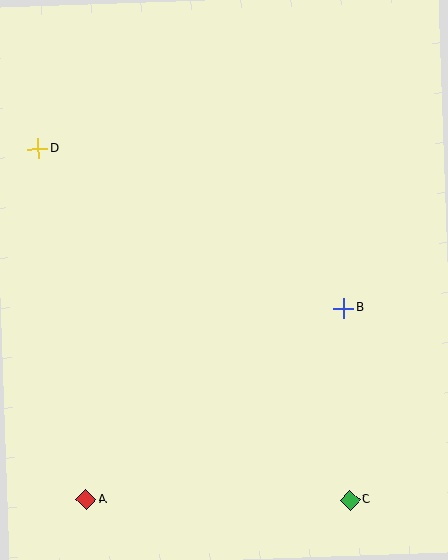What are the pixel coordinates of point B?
Point B is at (344, 308).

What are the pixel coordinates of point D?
Point D is at (38, 148).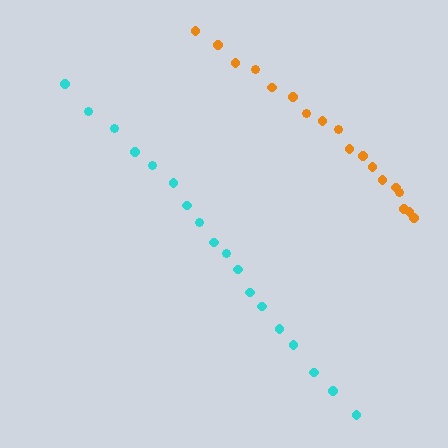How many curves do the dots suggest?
There are 2 distinct paths.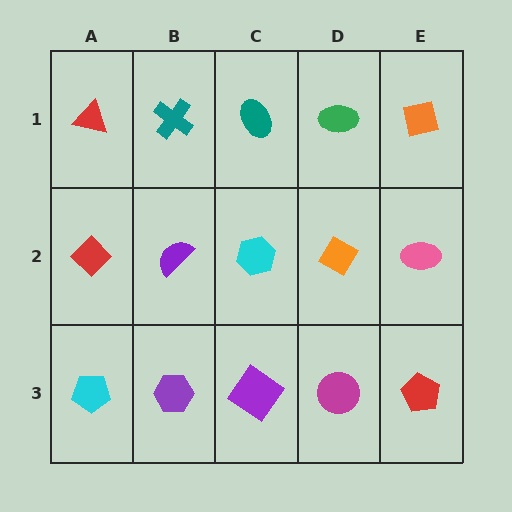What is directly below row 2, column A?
A cyan pentagon.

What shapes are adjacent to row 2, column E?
An orange square (row 1, column E), a red pentagon (row 3, column E), an orange diamond (row 2, column D).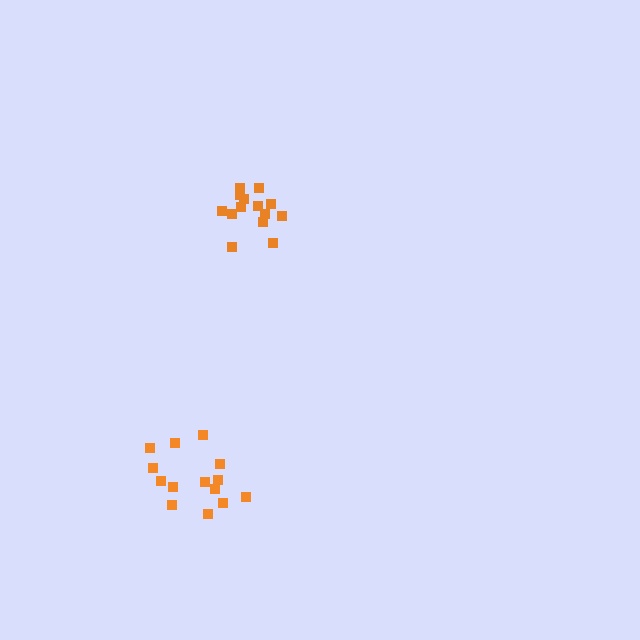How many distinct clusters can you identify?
There are 2 distinct clusters.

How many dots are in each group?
Group 1: 14 dots, Group 2: 14 dots (28 total).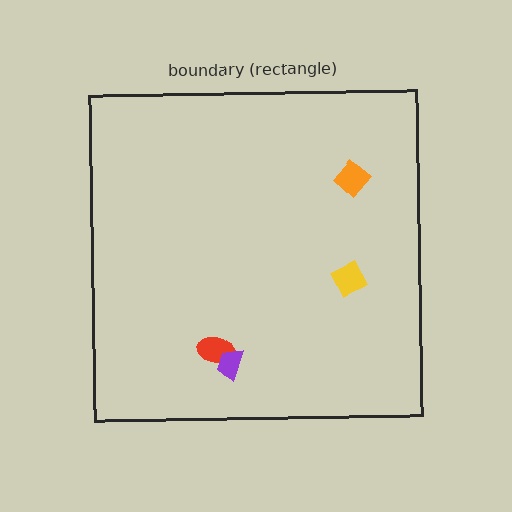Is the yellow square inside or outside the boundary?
Inside.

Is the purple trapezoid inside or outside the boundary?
Inside.